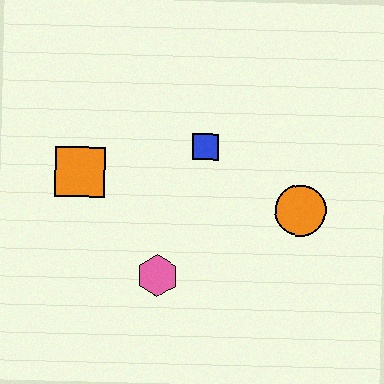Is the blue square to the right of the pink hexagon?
Yes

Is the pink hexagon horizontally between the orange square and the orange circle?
Yes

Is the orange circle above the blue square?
No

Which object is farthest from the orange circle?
The orange square is farthest from the orange circle.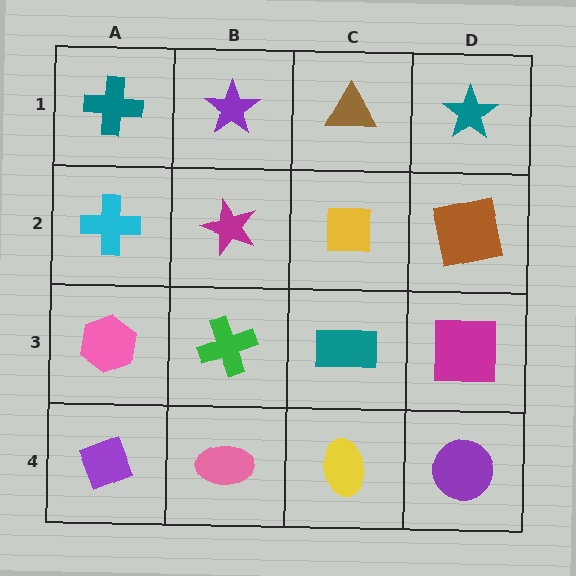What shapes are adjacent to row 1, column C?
A yellow square (row 2, column C), a purple star (row 1, column B), a teal star (row 1, column D).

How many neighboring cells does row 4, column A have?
2.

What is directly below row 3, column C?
A yellow ellipse.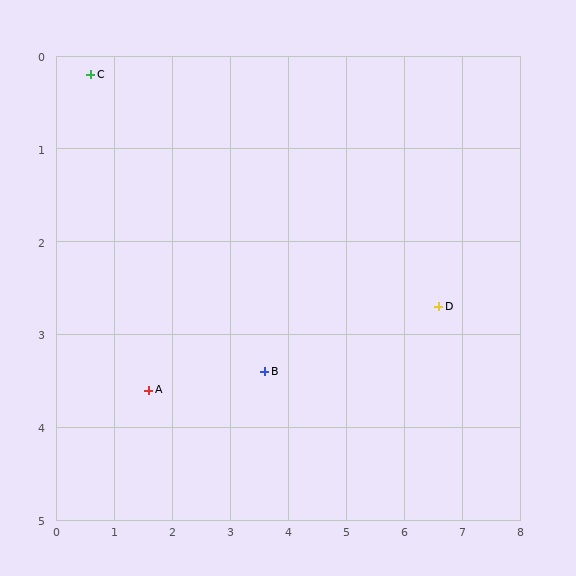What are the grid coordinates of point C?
Point C is at approximately (0.6, 0.2).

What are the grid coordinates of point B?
Point B is at approximately (3.6, 3.4).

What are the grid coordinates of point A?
Point A is at approximately (1.6, 3.6).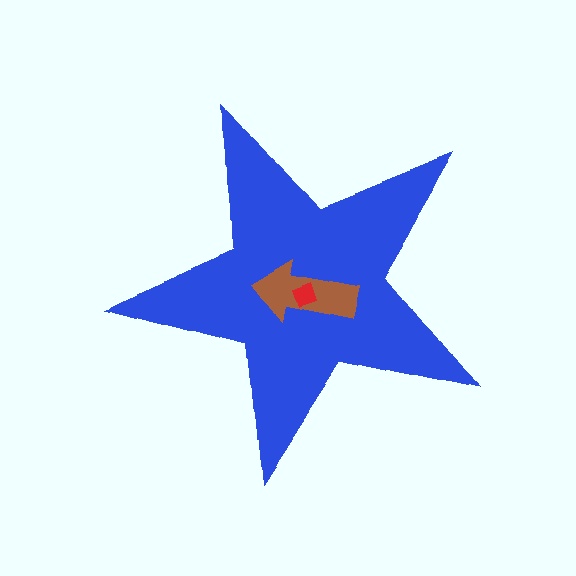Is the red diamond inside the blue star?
Yes.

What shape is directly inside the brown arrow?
The red diamond.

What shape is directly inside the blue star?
The brown arrow.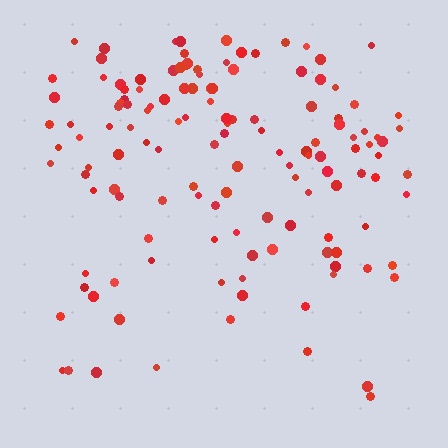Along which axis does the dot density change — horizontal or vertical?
Vertical.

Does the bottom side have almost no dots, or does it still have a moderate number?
Still a moderate number, just noticeably fewer than the top.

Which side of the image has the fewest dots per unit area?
The bottom.